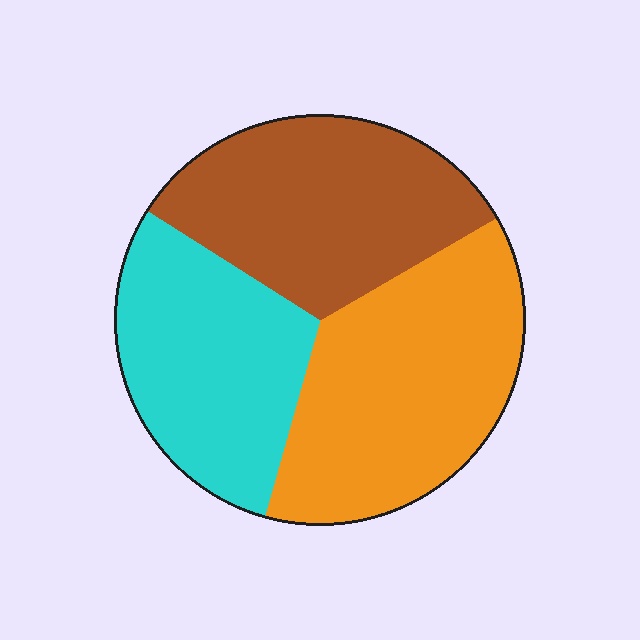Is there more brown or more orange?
Orange.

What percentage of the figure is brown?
Brown covers roughly 35% of the figure.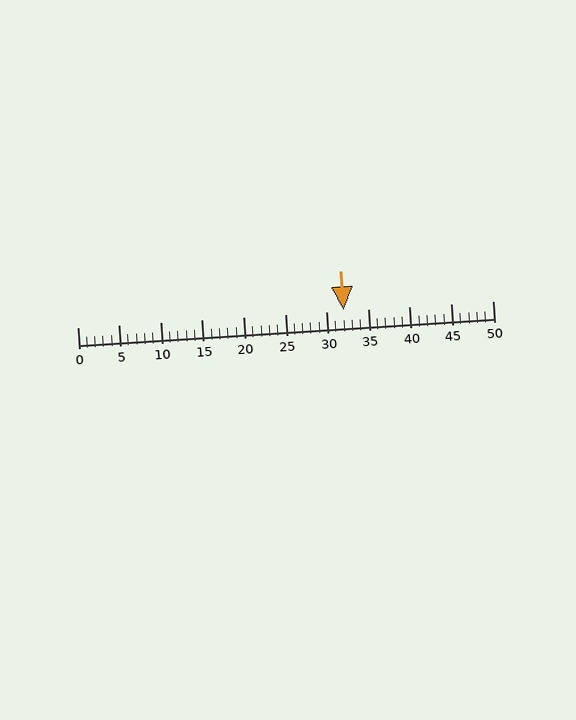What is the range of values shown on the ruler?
The ruler shows values from 0 to 50.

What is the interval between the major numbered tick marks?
The major tick marks are spaced 5 units apart.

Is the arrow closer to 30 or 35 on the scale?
The arrow is closer to 30.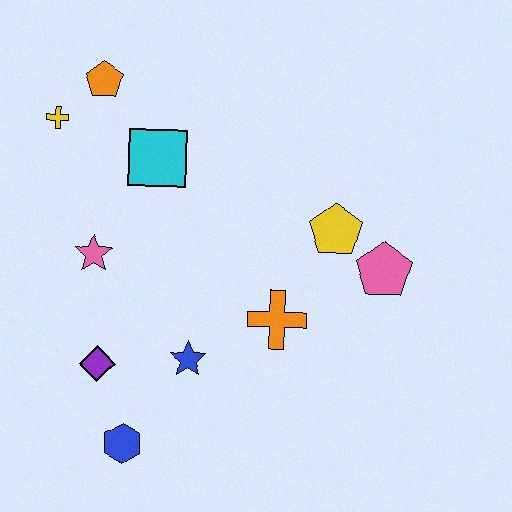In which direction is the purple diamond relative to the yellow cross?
The purple diamond is below the yellow cross.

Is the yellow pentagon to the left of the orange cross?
No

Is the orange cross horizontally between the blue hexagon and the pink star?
No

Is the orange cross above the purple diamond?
Yes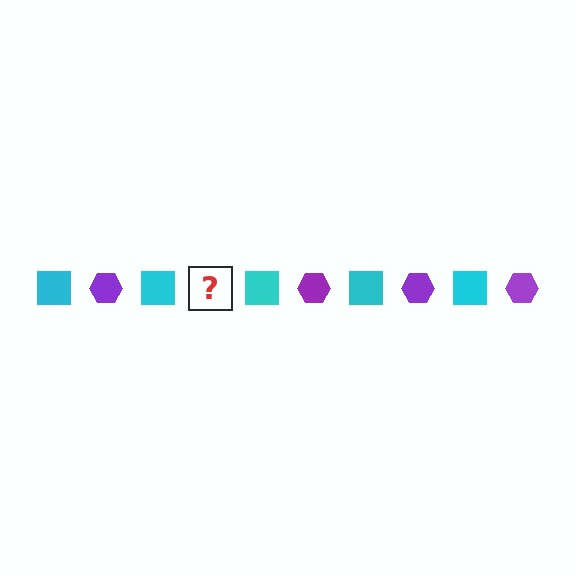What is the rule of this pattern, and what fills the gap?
The rule is that the pattern alternates between cyan square and purple hexagon. The gap should be filled with a purple hexagon.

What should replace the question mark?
The question mark should be replaced with a purple hexagon.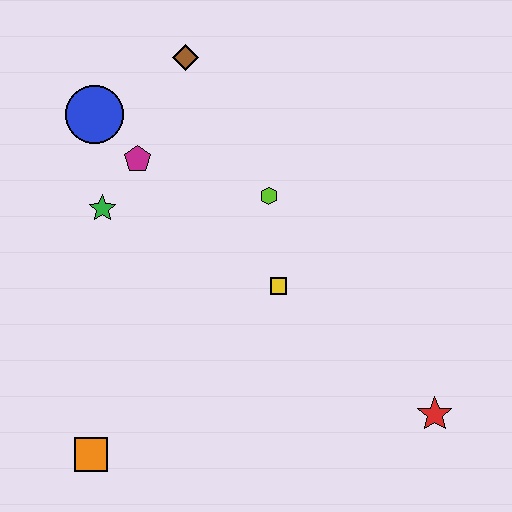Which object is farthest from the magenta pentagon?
The red star is farthest from the magenta pentagon.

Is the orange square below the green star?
Yes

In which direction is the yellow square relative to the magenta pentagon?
The yellow square is to the right of the magenta pentagon.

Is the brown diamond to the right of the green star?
Yes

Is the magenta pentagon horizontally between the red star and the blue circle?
Yes